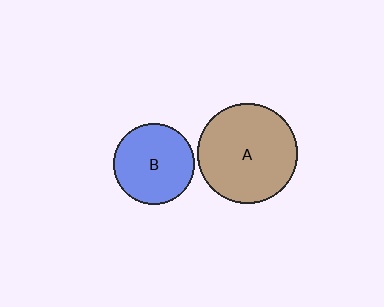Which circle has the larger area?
Circle A (brown).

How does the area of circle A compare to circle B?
Approximately 1.5 times.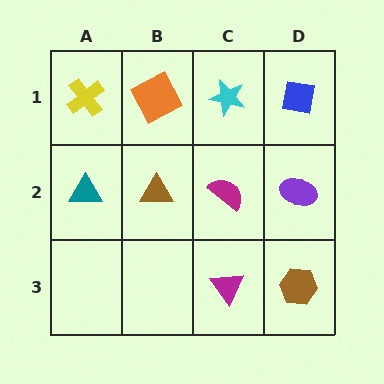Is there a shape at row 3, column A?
No, that cell is empty.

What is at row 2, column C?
A magenta semicircle.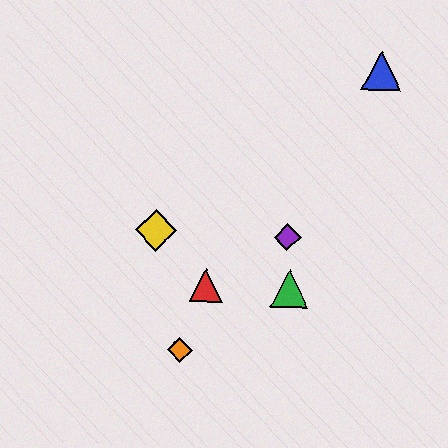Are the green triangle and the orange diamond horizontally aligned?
No, the green triangle is at y≈288 and the orange diamond is at y≈350.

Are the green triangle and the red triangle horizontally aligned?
Yes, both are at y≈288.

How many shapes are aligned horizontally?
2 shapes (the red triangle, the green triangle) are aligned horizontally.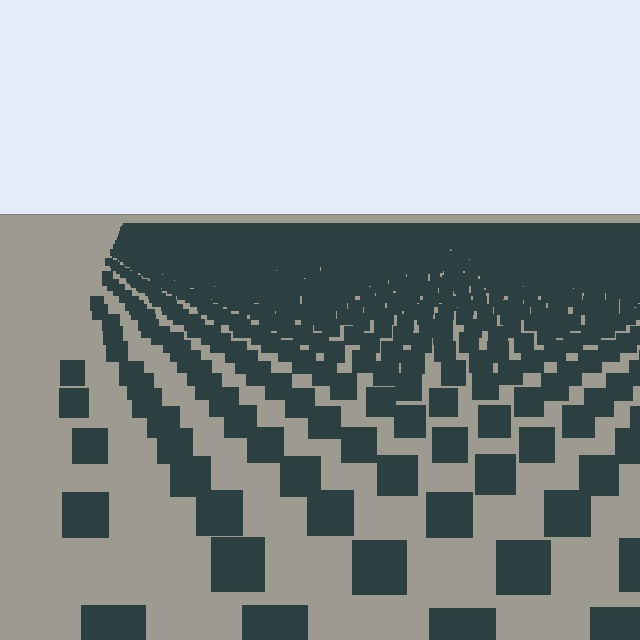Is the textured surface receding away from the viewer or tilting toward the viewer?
The surface is receding away from the viewer. Texture elements get smaller and denser toward the top.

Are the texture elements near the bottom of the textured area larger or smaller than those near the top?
Larger. Near the bottom, elements are closer to the viewer and appear at a bigger on-screen size.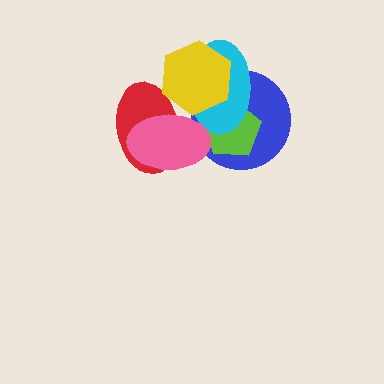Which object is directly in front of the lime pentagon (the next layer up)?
The cyan ellipse is directly in front of the lime pentagon.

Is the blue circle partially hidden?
Yes, it is partially covered by another shape.